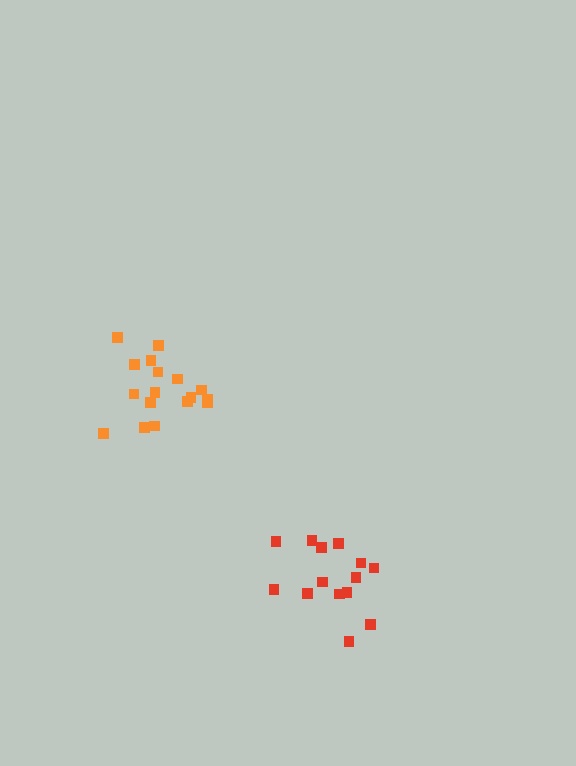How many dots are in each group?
Group 1: 17 dots, Group 2: 14 dots (31 total).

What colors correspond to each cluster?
The clusters are colored: orange, red.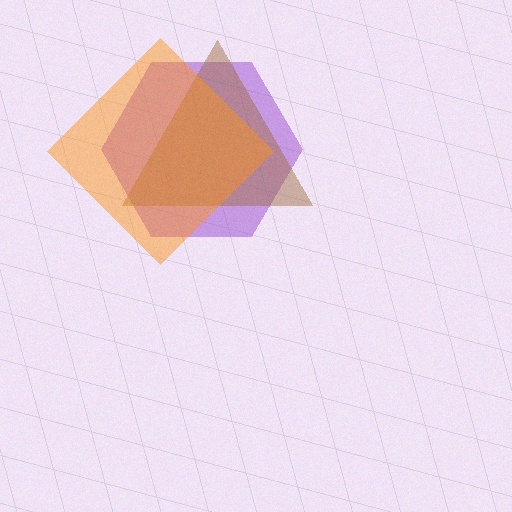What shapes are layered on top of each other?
The layered shapes are: a purple hexagon, a brown triangle, an orange diamond.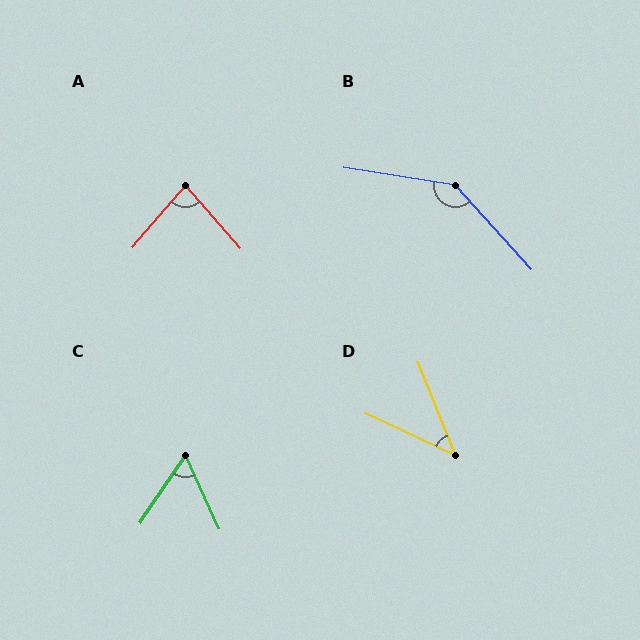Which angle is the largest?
B, at approximately 141 degrees.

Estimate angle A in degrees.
Approximately 82 degrees.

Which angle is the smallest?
D, at approximately 43 degrees.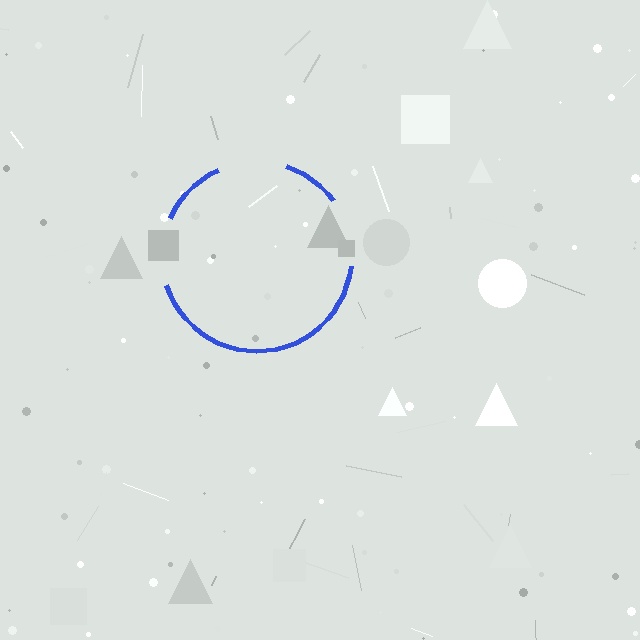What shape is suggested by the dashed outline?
The dashed outline suggests a circle.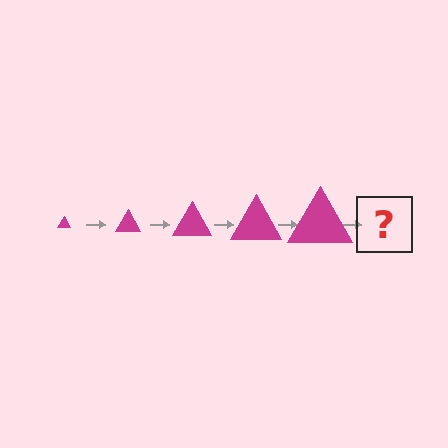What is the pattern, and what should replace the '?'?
The pattern is that the triangle gets progressively larger each step. The '?' should be a magenta triangle, larger than the previous one.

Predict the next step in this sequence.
The next step is a magenta triangle, larger than the previous one.